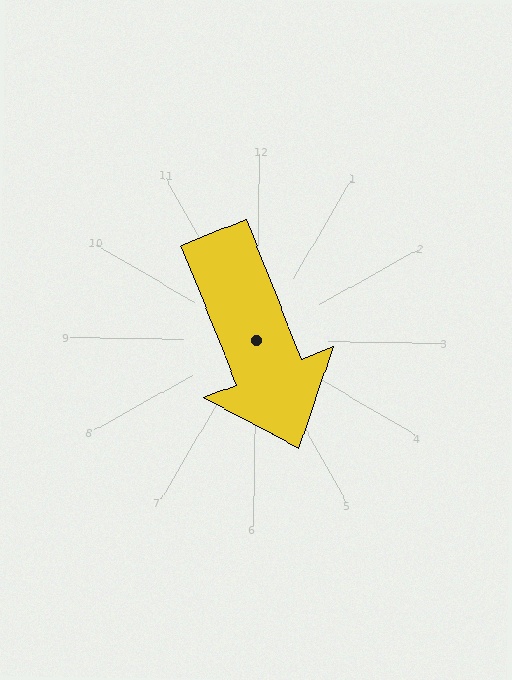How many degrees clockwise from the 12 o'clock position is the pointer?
Approximately 158 degrees.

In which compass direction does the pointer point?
South.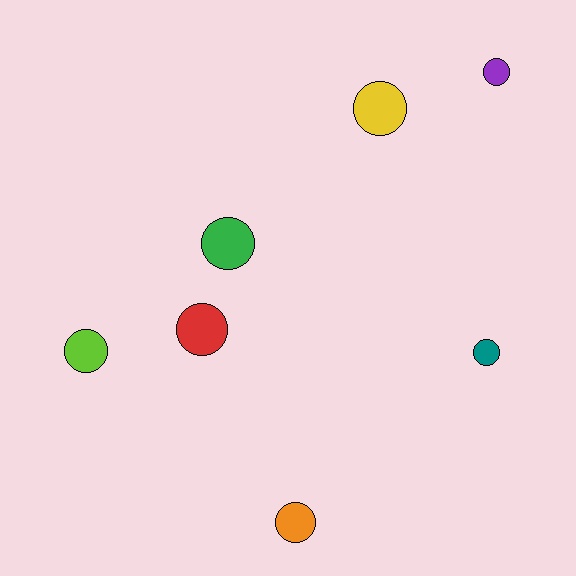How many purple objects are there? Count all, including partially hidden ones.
There is 1 purple object.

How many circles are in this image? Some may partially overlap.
There are 7 circles.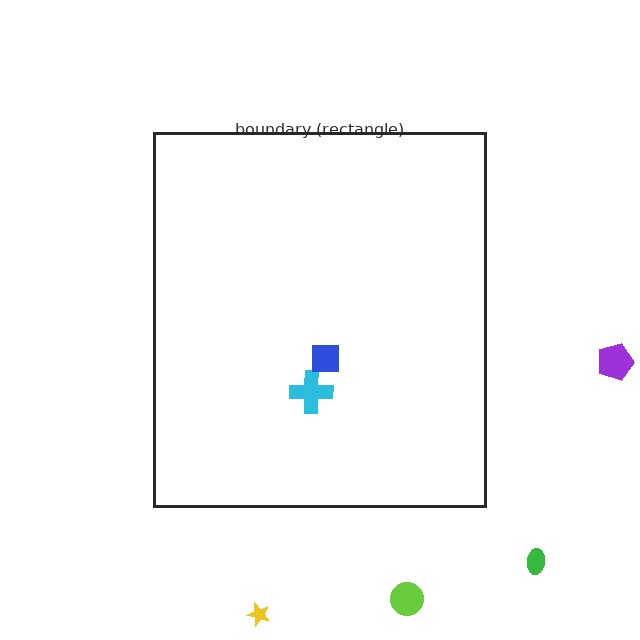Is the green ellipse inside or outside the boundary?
Outside.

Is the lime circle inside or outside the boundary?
Outside.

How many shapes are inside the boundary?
2 inside, 4 outside.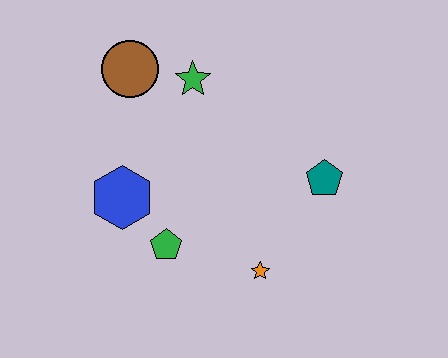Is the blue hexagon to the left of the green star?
Yes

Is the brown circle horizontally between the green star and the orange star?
No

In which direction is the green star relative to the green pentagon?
The green star is above the green pentagon.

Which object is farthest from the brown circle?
The orange star is farthest from the brown circle.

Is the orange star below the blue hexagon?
Yes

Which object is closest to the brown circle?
The green star is closest to the brown circle.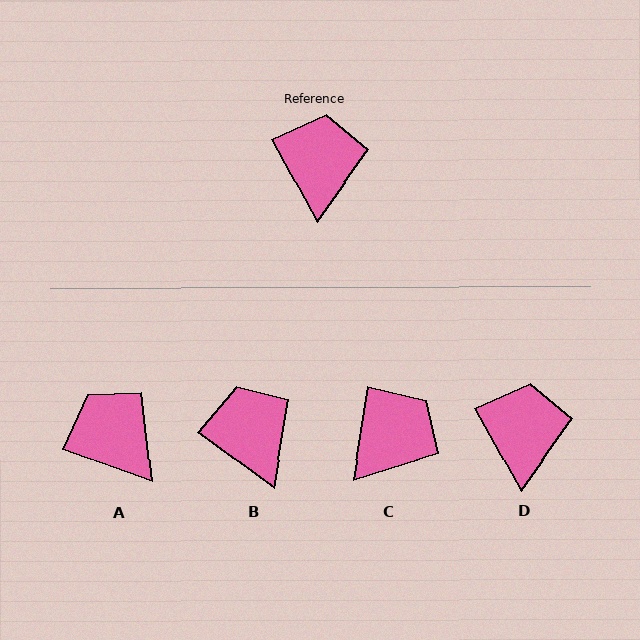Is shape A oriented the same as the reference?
No, it is off by about 42 degrees.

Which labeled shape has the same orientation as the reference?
D.